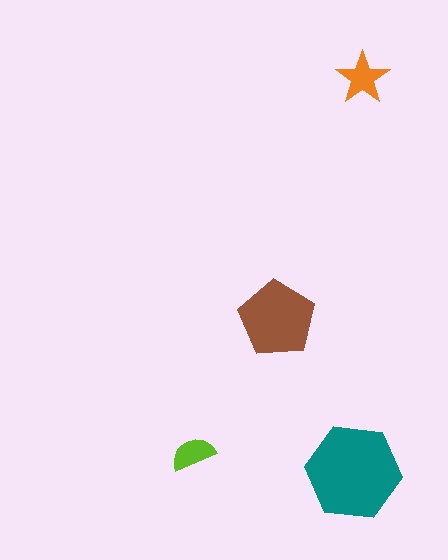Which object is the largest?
The teal hexagon.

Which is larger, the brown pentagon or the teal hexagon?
The teal hexagon.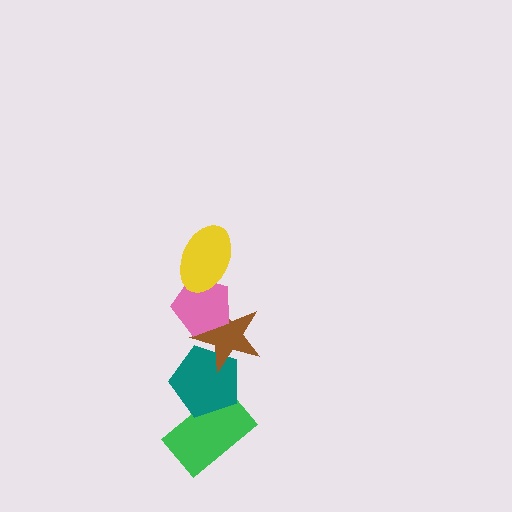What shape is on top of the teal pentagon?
The brown star is on top of the teal pentagon.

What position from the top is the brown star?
The brown star is 3rd from the top.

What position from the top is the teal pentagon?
The teal pentagon is 4th from the top.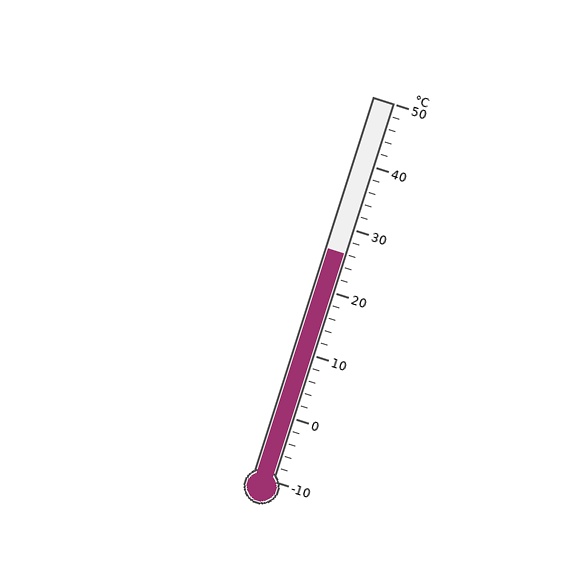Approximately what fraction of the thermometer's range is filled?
The thermometer is filled to approximately 60% of its range.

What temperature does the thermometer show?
The thermometer shows approximately 26°C.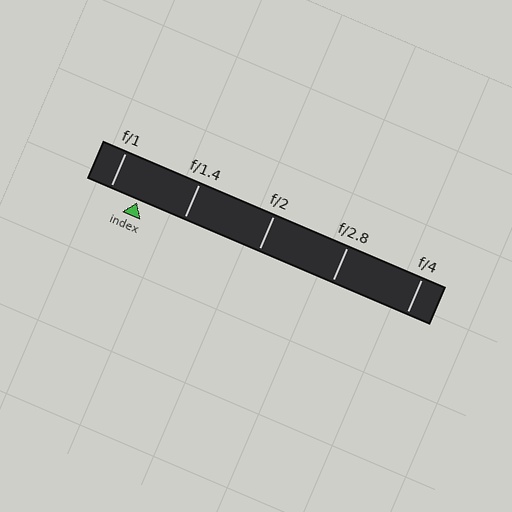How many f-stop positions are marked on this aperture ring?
There are 5 f-stop positions marked.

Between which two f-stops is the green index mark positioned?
The index mark is between f/1 and f/1.4.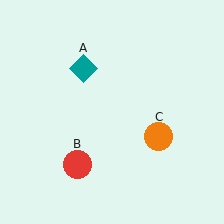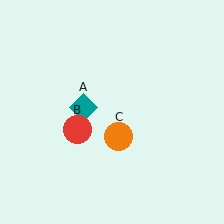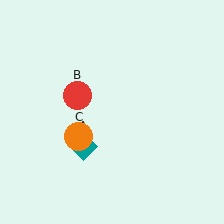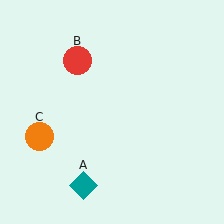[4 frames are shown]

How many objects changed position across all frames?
3 objects changed position: teal diamond (object A), red circle (object B), orange circle (object C).